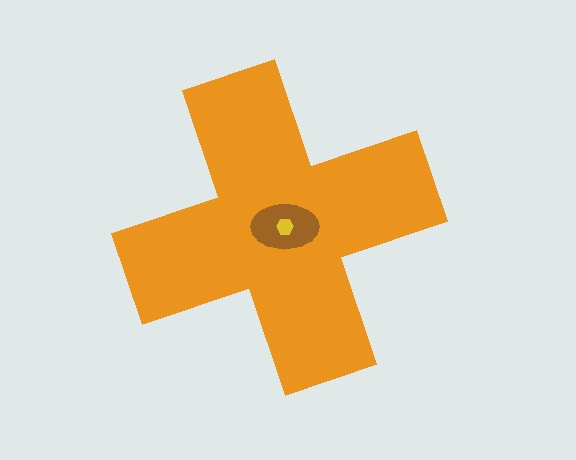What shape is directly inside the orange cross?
The brown ellipse.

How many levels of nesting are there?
3.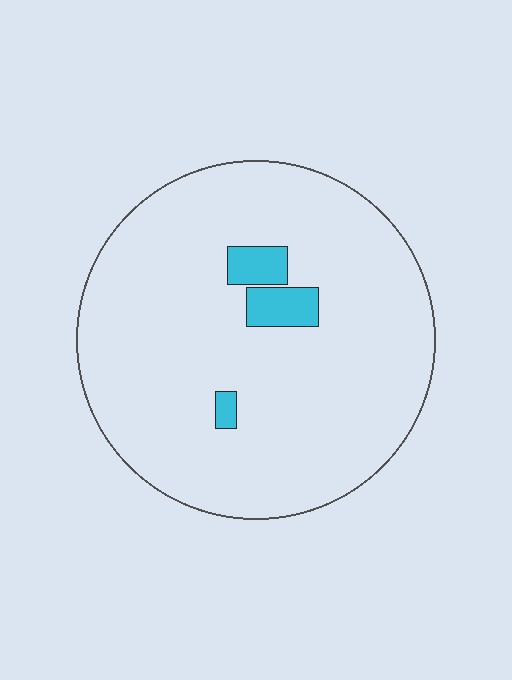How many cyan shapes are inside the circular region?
3.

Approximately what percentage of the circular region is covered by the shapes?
Approximately 5%.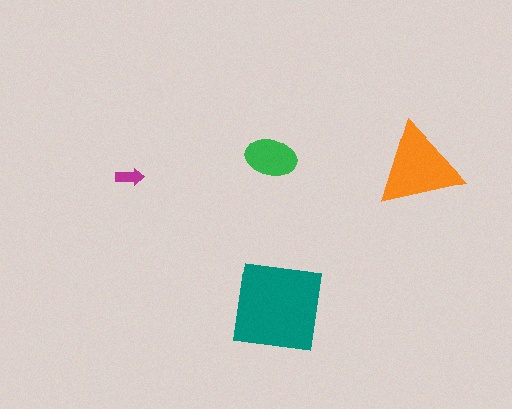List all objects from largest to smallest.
The teal square, the orange triangle, the green ellipse, the magenta arrow.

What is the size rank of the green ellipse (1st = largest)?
3rd.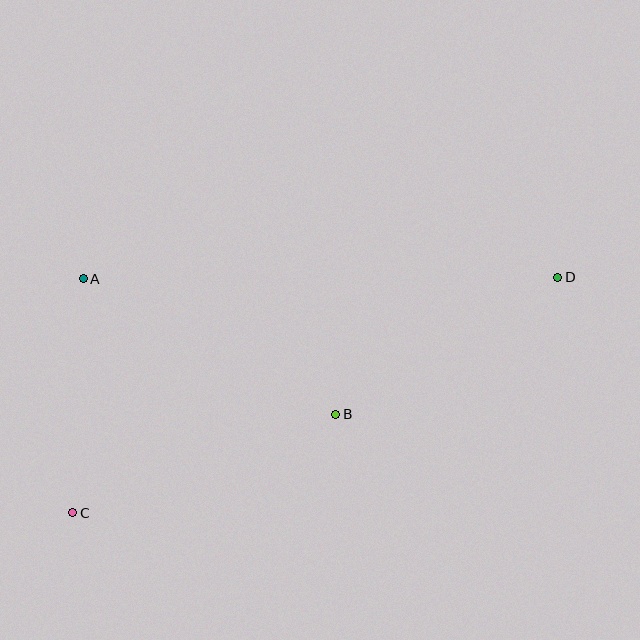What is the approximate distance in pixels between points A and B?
The distance between A and B is approximately 286 pixels.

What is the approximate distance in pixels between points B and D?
The distance between B and D is approximately 261 pixels.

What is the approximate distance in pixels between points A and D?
The distance between A and D is approximately 474 pixels.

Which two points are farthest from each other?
Points C and D are farthest from each other.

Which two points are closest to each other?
Points A and C are closest to each other.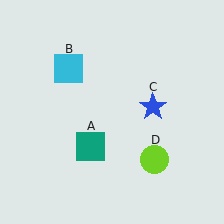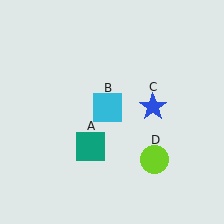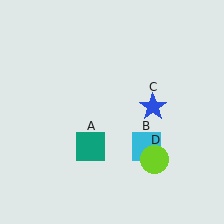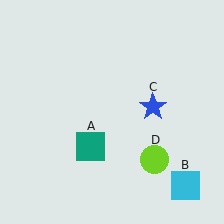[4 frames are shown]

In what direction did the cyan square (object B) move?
The cyan square (object B) moved down and to the right.